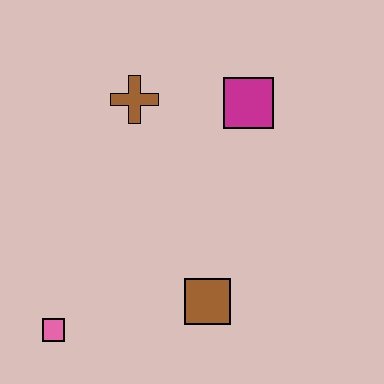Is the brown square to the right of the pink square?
Yes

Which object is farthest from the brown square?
The brown cross is farthest from the brown square.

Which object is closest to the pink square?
The brown square is closest to the pink square.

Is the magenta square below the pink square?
No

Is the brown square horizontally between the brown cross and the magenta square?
Yes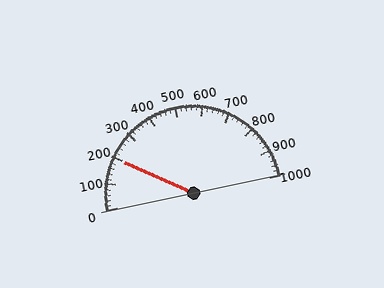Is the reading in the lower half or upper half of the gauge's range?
The reading is in the lower half of the range (0 to 1000).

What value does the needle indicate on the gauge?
The needle indicates approximately 200.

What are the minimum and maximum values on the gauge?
The gauge ranges from 0 to 1000.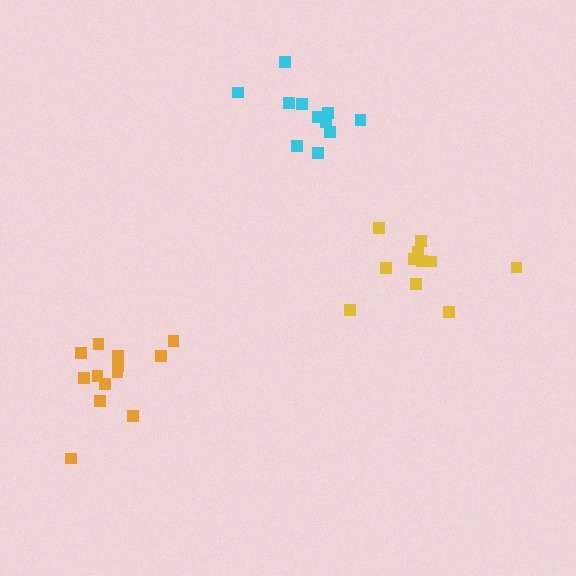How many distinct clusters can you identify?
There are 3 distinct clusters.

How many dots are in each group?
Group 1: 11 dots, Group 2: 11 dots, Group 3: 13 dots (35 total).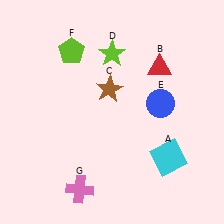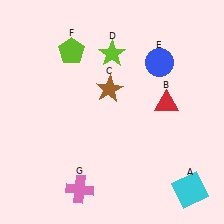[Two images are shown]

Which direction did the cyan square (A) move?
The cyan square (A) moved down.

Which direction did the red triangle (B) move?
The red triangle (B) moved down.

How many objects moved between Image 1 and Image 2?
3 objects moved between the two images.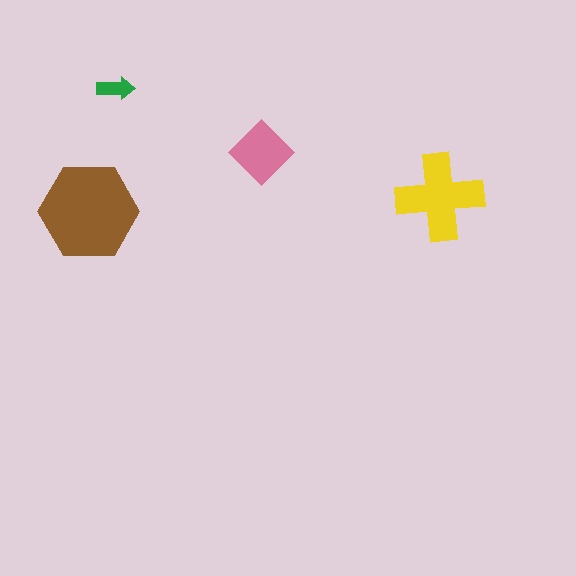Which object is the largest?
The brown hexagon.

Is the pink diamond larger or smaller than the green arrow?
Larger.